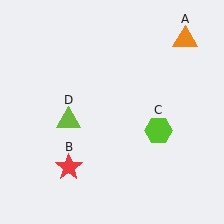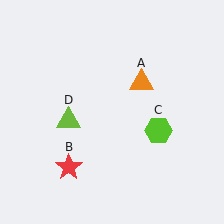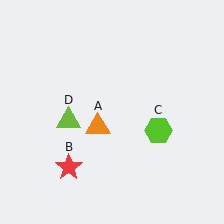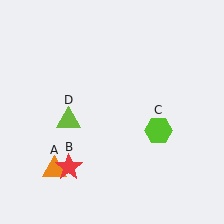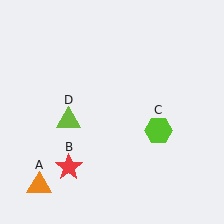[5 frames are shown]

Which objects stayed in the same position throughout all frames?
Red star (object B) and lime hexagon (object C) and lime triangle (object D) remained stationary.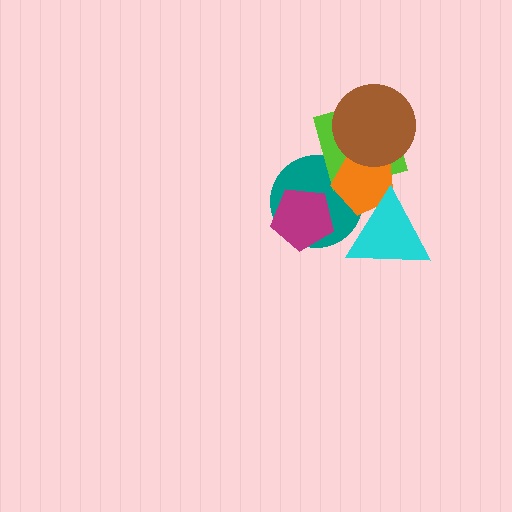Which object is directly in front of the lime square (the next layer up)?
The orange pentagon is directly in front of the lime square.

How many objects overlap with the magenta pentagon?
1 object overlaps with the magenta pentagon.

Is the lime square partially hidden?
Yes, it is partially covered by another shape.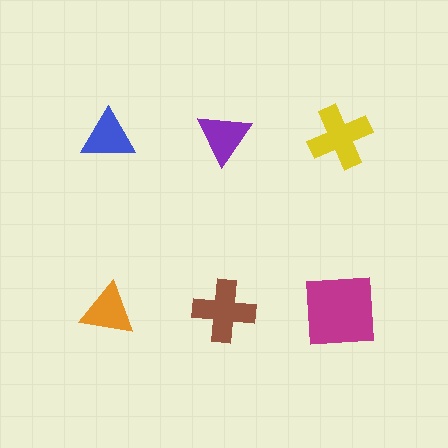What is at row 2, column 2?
A brown cross.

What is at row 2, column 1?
An orange triangle.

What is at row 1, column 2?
A purple triangle.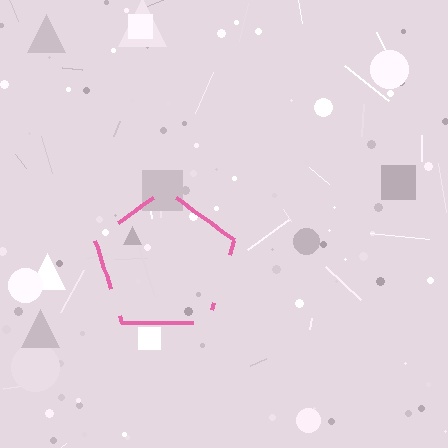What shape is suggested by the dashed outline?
The dashed outline suggests a pentagon.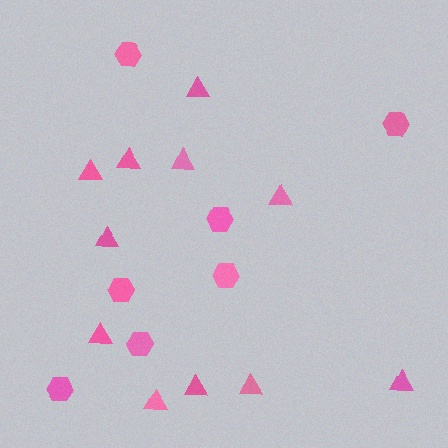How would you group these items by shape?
There are 2 groups: one group of triangles (11) and one group of hexagons (7).